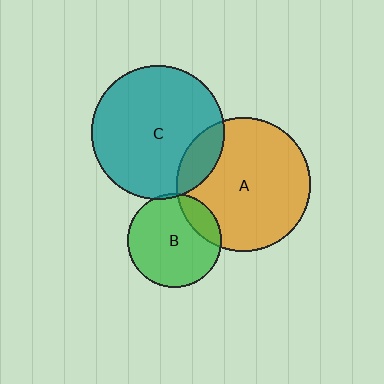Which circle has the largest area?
Circle A (orange).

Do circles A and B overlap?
Yes.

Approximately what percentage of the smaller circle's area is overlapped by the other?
Approximately 15%.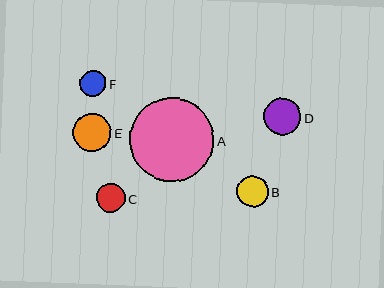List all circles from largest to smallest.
From largest to smallest: A, E, D, B, C, F.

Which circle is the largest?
Circle A is the largest with a size of approximately 84 pixels.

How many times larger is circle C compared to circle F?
Circle C is approximately 1.1 times the size of circle F.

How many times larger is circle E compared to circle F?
Circle E is approximately 1.4 times the size of circle F.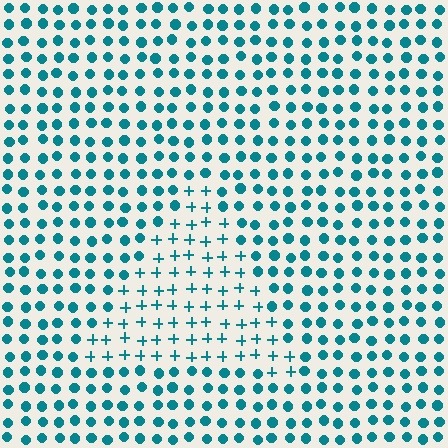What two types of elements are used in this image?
The image uses plus signs inside the triangle region and circles outside it.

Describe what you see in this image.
The image is filled with small teal elements arranged in a uniform grid. A triangle-shaped region contains plus signs, while the surrounding area contains circles. The boundary is defined purely by the change in element shape.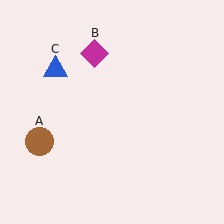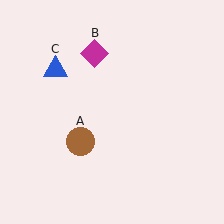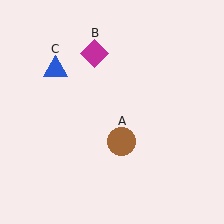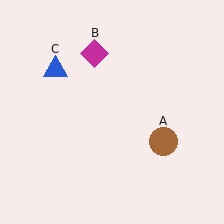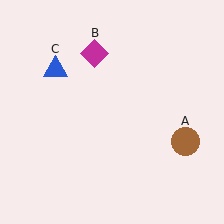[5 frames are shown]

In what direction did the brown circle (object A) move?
The brown circle (object A) moved right.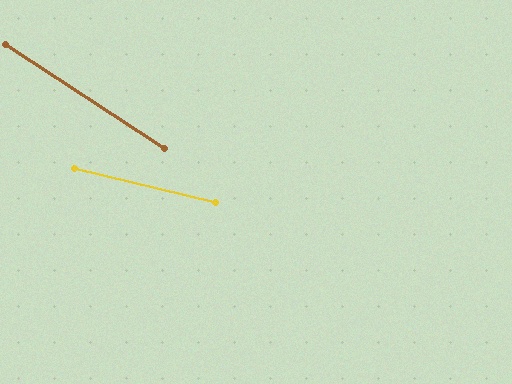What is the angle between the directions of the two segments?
Approximately 19 degrees.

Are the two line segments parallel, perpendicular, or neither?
Neither parallel nor perpendicular — they differ by about 19°.